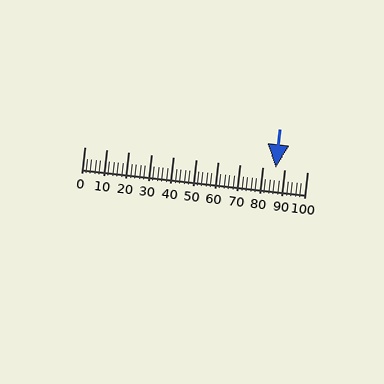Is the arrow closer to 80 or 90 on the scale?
The arrow is closer to 90.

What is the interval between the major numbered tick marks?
The major tick marks are spaced 10 units apart.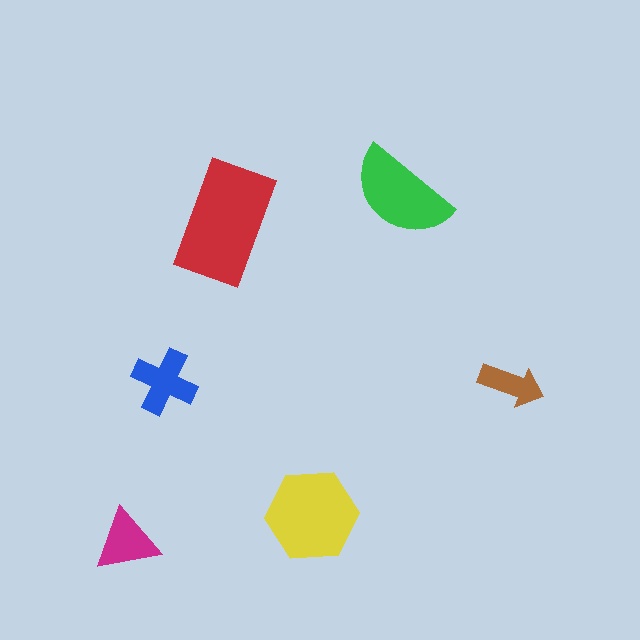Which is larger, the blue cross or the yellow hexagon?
The yellow hexagon.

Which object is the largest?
The red rectangle.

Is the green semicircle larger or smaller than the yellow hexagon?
Smaller.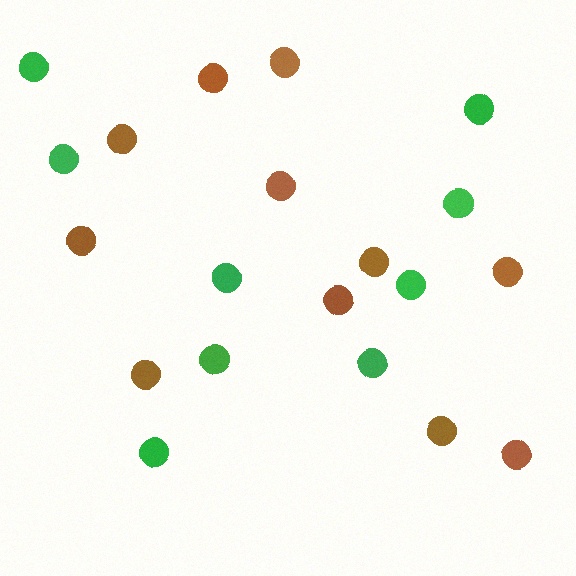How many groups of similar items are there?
There are 2 groups: one group of green circles (9) and one group of brown circles (11).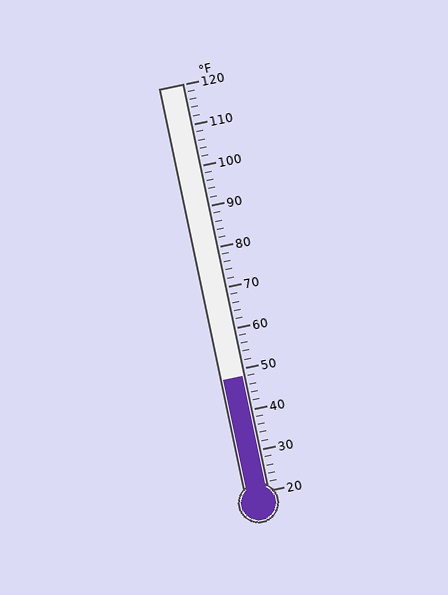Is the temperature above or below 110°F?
The temperature is below 110°F.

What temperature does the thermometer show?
The thermometer shows approximately 48°F.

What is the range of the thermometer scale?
The thermometer scale ranges from 20°F to 120°F.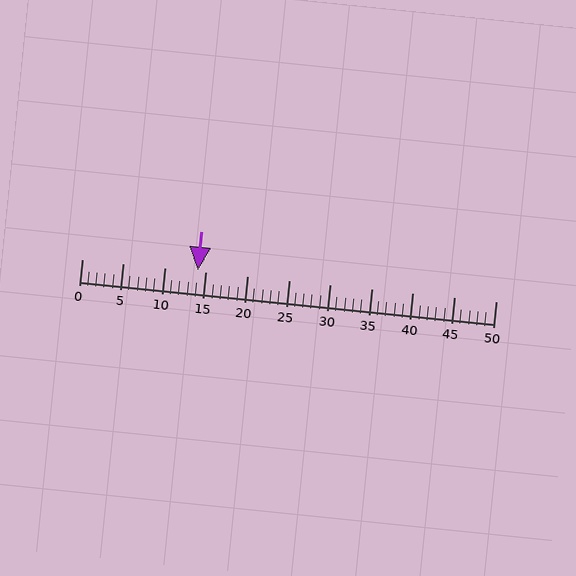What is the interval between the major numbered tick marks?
The major tick marks are spaced 5 units apart.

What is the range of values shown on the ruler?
The ruler shows values from 0 to 50.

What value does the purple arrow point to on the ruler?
The purple arrow points to approximately 14.